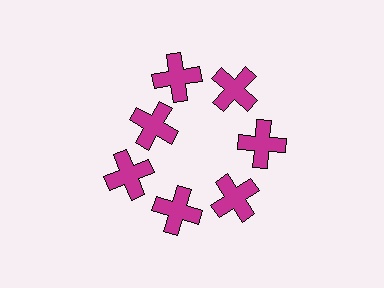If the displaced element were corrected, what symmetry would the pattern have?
It would have 7-fold rotational symmetry — the pattern would map onto itself every 51 degrees.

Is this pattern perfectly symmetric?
No. The 7 magenta crosses are arranged in a ring, but one element near the 10 o'clock position is pulled inward toward the center, breaking the 7-fold rotational symmetry.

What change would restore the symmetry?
The symmetry would be restored by moving it outward, back onto the ring so that all 7 crosses sit at equal angles and equal distance from the center.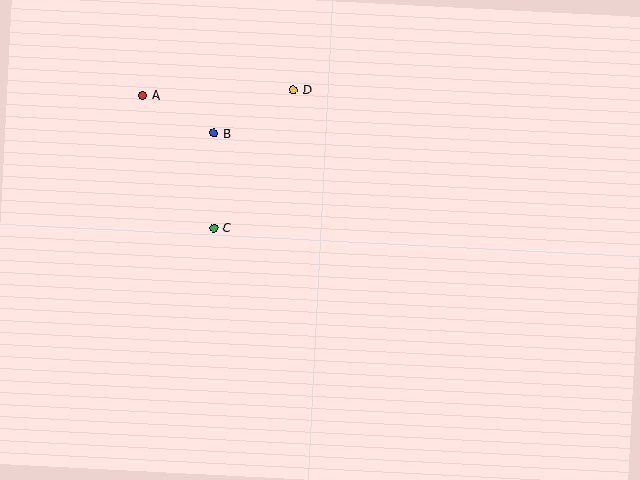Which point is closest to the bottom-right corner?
Point C is closest to the bottom-right corner.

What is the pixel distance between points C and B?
The distance between C and B is 95 pixels.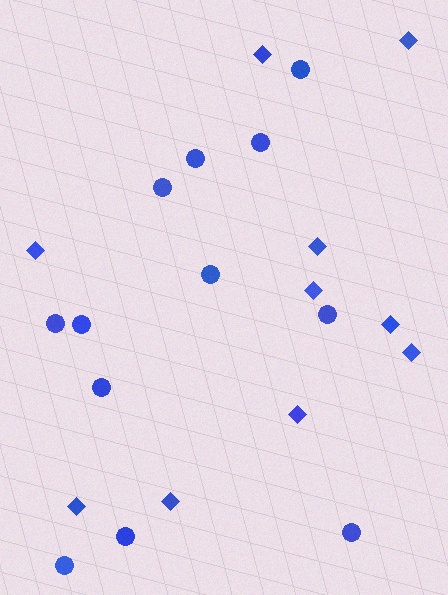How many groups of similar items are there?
There are 2 groups: one group of circles (12) and one group of diamonds (10).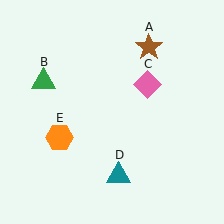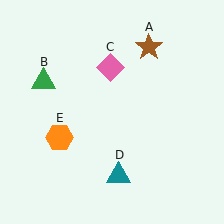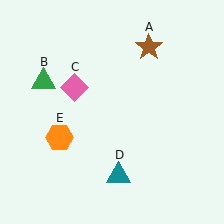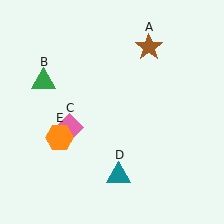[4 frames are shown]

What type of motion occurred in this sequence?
The pink diamond (object C) rotated counterclockwise around the center of the scene.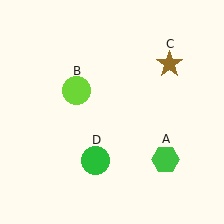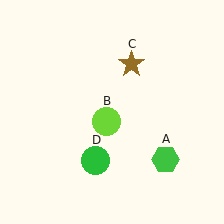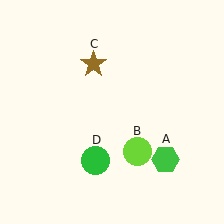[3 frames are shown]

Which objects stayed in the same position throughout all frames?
Green hexagon (object A) and green circle (object D) remained stationary.